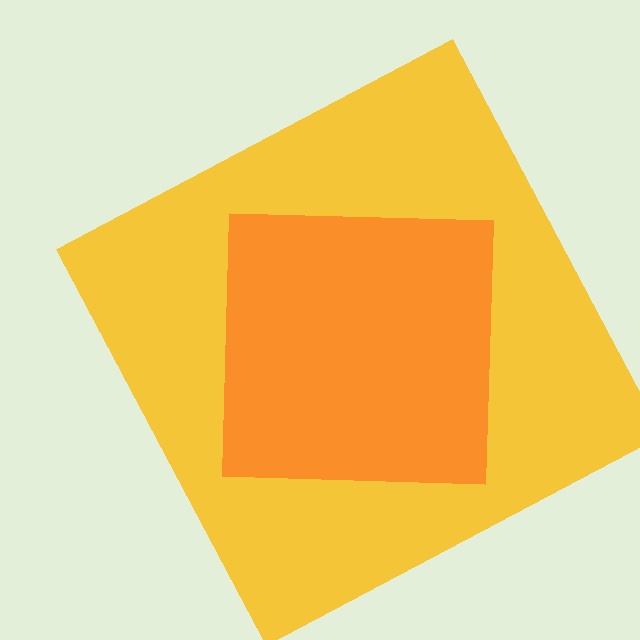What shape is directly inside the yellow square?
The orange square.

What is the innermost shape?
The orange square.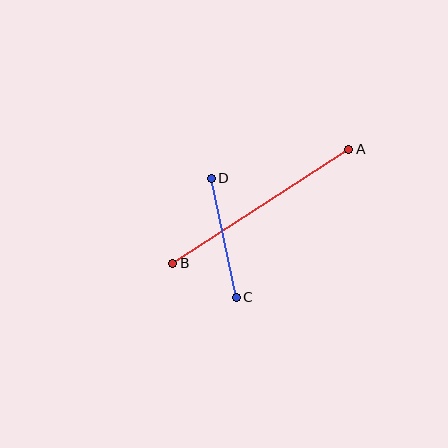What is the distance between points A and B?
The distance is approximately 210 pixels.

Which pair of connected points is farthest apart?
Points A and B are farthest apart.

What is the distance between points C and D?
The distance is approximately 121 pixels.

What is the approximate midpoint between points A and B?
The midpoint is at approximately (261, 206) pixels.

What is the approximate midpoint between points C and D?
The midpoint is at approximately (224, 238) pixels.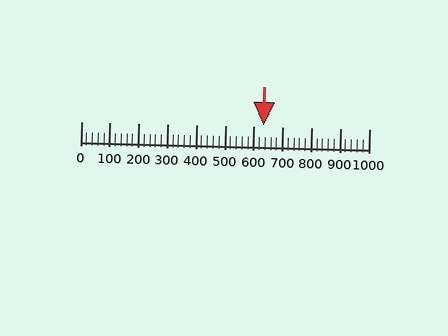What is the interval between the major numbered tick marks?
The major tick marks are spaced 100 units apart.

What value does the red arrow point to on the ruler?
The red arrow points to approximately 633.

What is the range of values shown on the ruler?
The ruler shows values from 0 to 1000.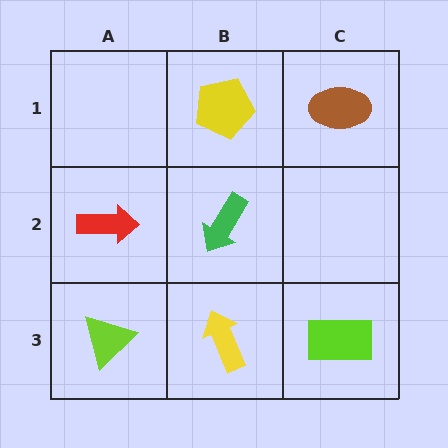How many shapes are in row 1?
2 shapes.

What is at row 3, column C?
A lime rectangle.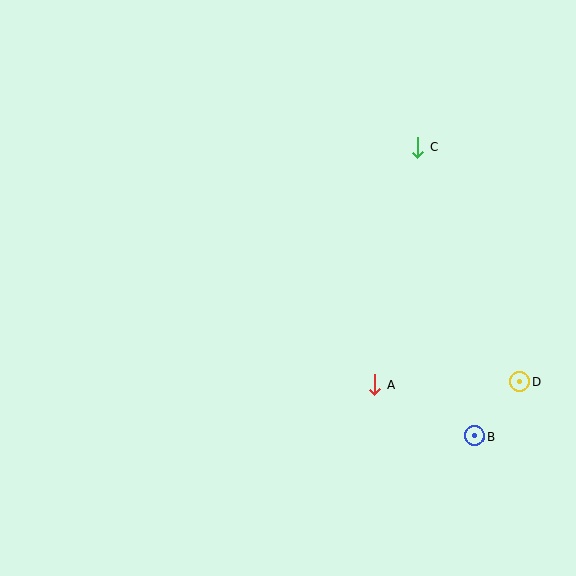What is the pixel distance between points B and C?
The distance between B and C is 294 pixels.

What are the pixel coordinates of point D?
Point D is at (520, 381).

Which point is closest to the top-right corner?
Point C is closest to the top-right corner.